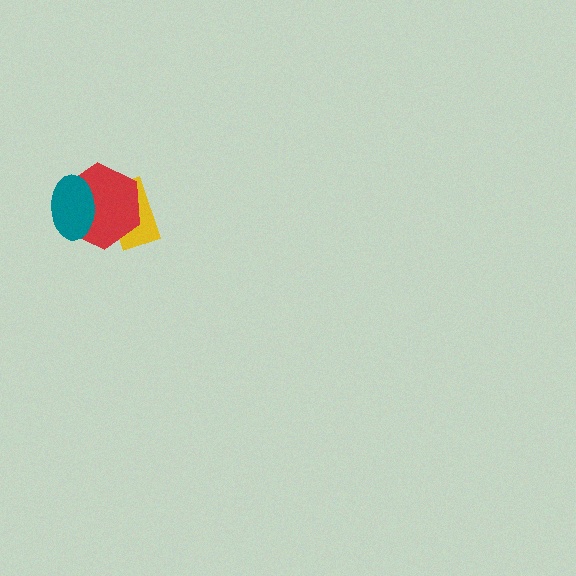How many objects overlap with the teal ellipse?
1 object overlaps with the teal ellipse.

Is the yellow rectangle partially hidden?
Yes, it is partially covered by another shape.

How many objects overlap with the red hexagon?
2 objects overlap with the red hexagon.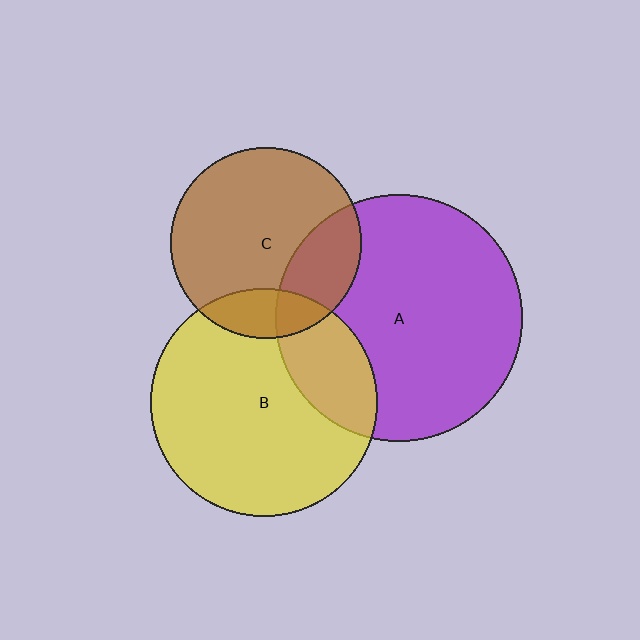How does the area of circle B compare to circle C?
Approximately 1.4 times.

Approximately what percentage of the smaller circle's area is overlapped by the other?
Approximately 15%.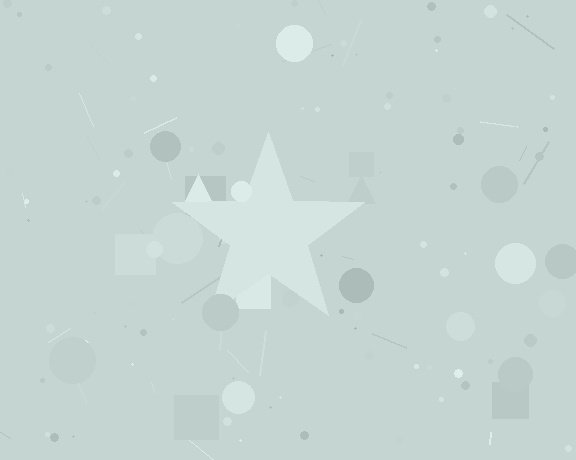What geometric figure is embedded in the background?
A star is embedded in the background.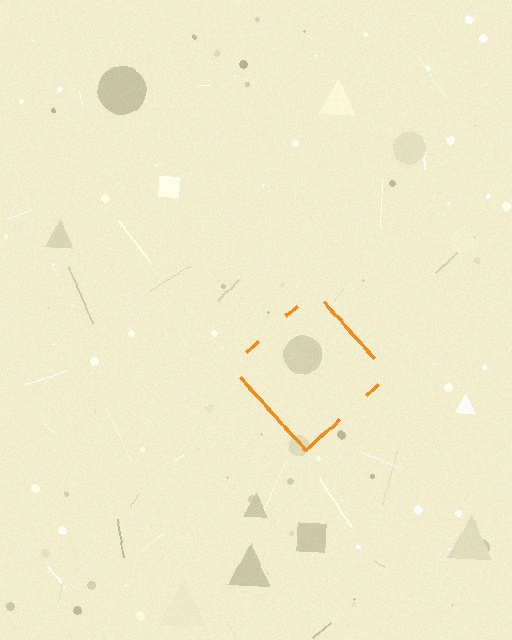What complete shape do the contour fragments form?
The contour fragments form a diamond.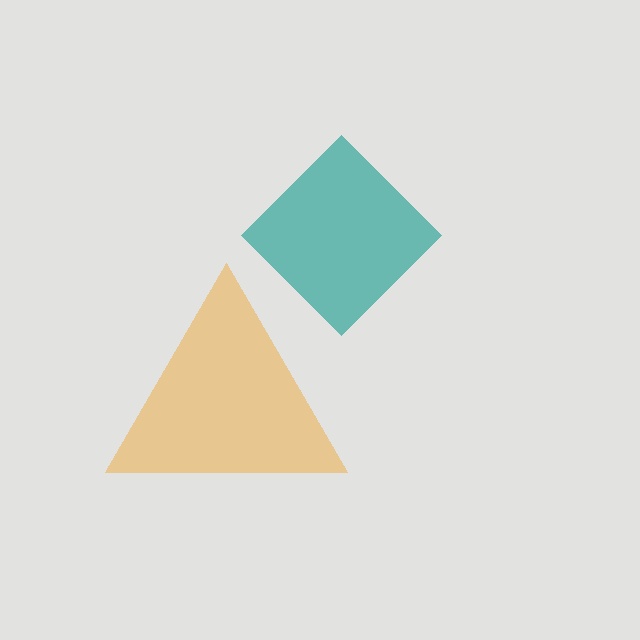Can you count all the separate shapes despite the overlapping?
Yes, there are 2 separate shapes.